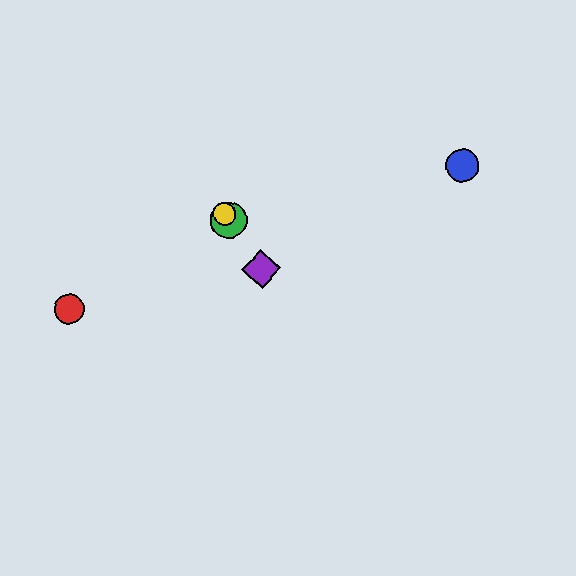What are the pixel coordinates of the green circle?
The green circle is at (229, 220).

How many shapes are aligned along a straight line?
3 shapes (the green circle, the yellow circle, the purple diamond) are aligned along a straight line.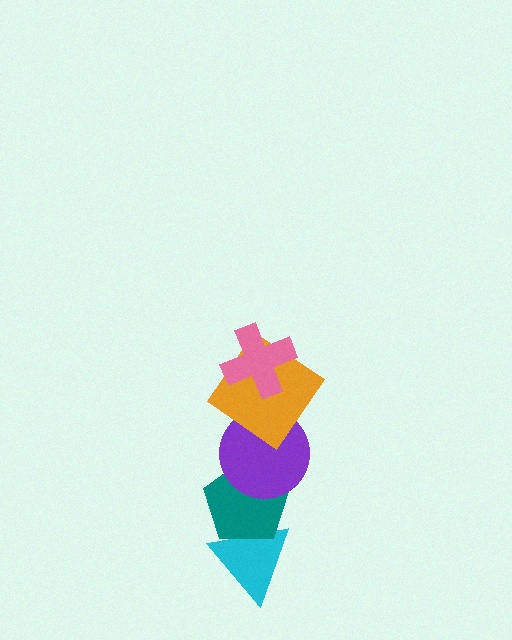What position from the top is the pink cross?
The pink cross is 1st from the top.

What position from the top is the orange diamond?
The orange diamond is 2nd from the top.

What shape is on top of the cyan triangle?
The teal pentagon is on top of the cyan triangle.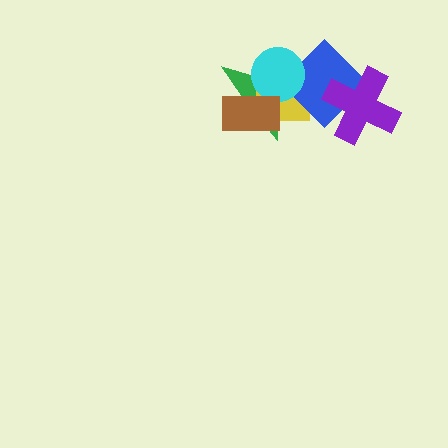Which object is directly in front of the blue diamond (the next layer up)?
The cyan circle is directly in front of the blue diamond.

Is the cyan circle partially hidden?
Yes, it is partially covered by another shape.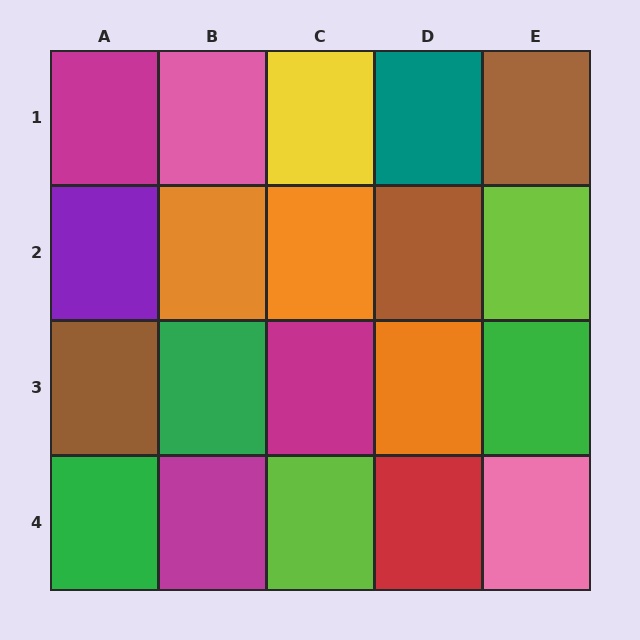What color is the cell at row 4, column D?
Red.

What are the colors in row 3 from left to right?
Brown, green, magenta, orange, green.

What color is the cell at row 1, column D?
Teal.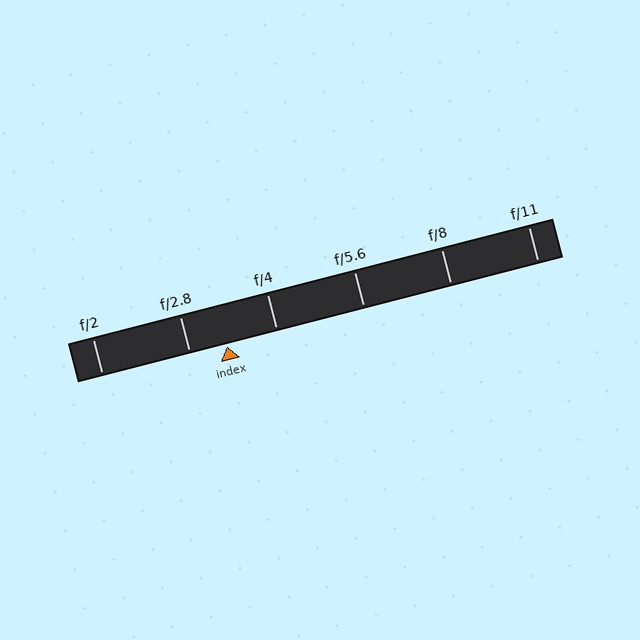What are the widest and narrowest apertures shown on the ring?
The widest aperture shown is f/2 and the narrowest is f/11.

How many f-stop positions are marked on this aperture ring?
There are 6 f-stop positions marked.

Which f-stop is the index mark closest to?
The index mark is closest to f/2.8.